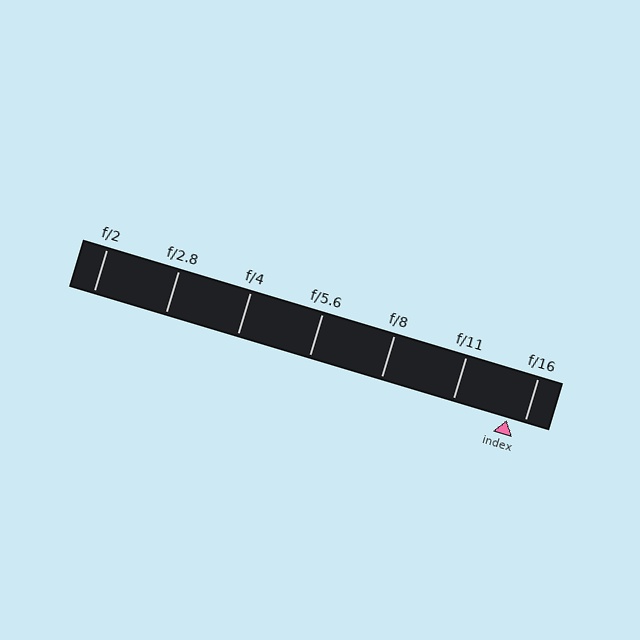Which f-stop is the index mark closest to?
The index mark is closest to f/16.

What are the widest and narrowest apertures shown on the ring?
The widest aperture shown is f/2 and the narrowest is f/16.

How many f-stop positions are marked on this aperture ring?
There are 7 f-stop positions marked.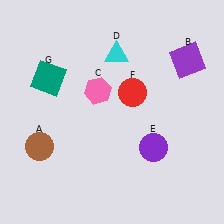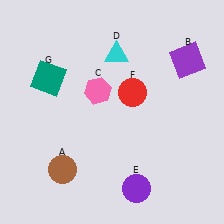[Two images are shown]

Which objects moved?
The objects that moved are: the brown circle (A), the purple circle (E).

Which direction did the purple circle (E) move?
The purple circle (E) moved down.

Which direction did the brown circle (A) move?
The brown circle (A) moved right.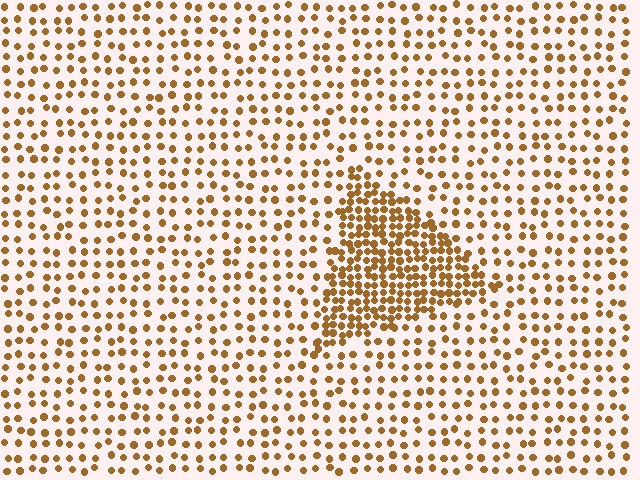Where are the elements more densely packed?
The elements are more densely packed inside the triangle boundary.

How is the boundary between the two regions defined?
The boundary is defined by a change in element density (approximately 2.4x ratio). All elements are the same color, size, and shape.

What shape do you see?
I see a triangle.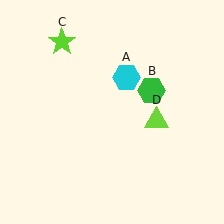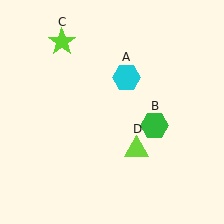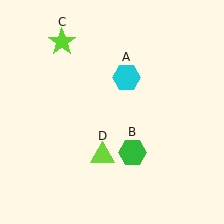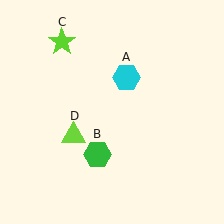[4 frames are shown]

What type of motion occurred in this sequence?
The green hexagon (object B), lime triangle (object D) rotated clockwise around the center of the scene.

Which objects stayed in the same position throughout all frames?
Cyan hexagon (object A) and lime star (object C) remained stationary.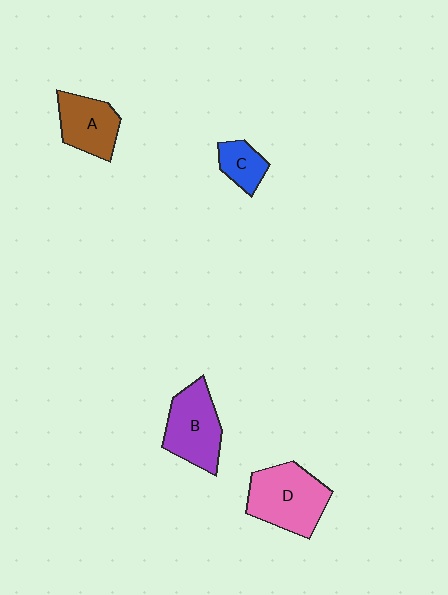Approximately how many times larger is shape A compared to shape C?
Approximately 1.7 times.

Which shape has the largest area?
Shape D (pink).